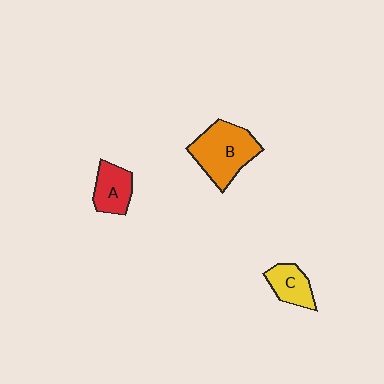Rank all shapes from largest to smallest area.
From largest to smallest: B (orange), A (red), C (yellow).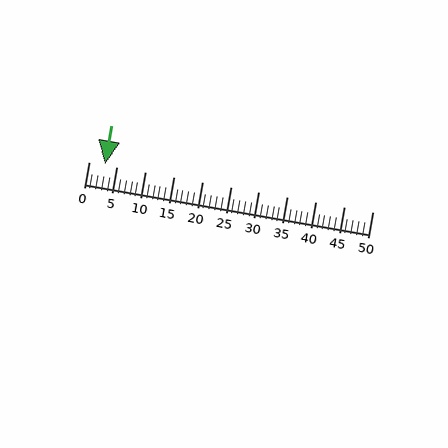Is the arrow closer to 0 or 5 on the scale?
The arrow is closer to 5.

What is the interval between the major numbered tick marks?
The major tick marks are spaced 5 units apart.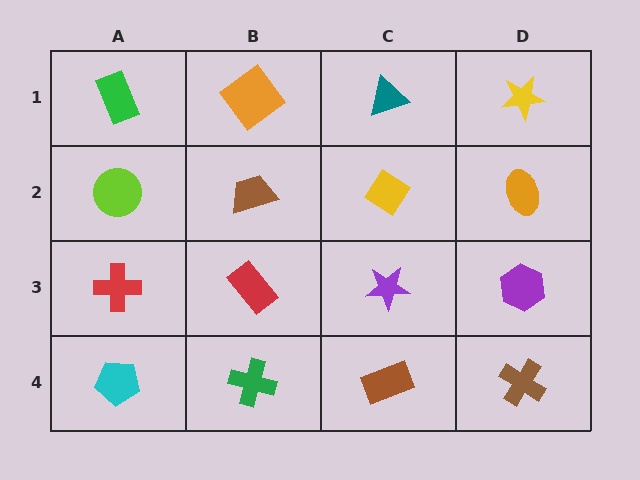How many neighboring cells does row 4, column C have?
3.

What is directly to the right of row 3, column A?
A red rectangle.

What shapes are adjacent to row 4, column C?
A purple star (row 3, column C), a green cross (row 4, column B), a brown cross (row 4, column D).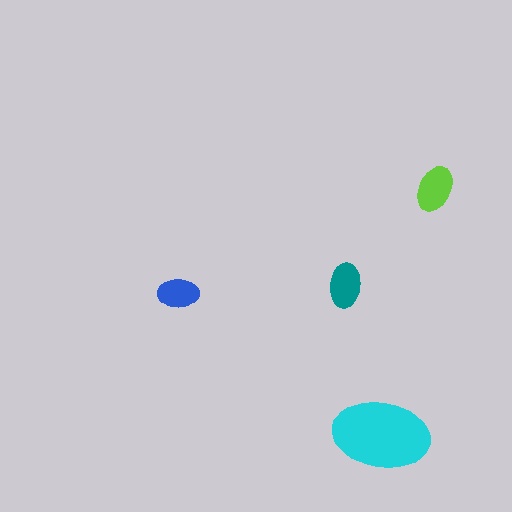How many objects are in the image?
There are 4 objects in the image.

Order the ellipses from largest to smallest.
the cyan one, the lime one, the teal one, the blue one.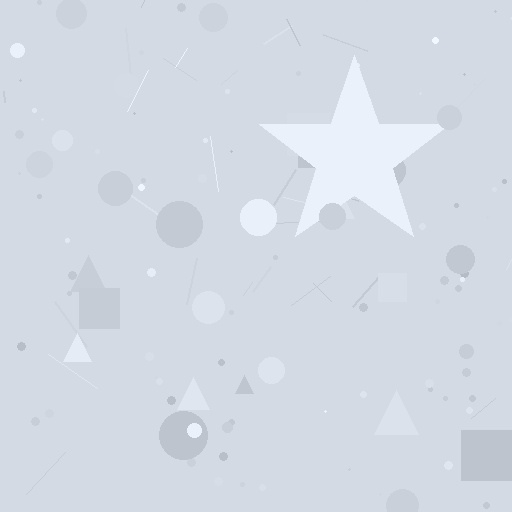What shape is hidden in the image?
A star is hidden in the image.